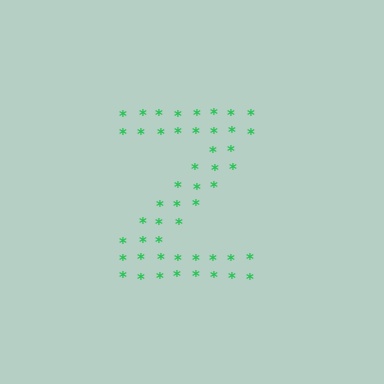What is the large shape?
The large shape is the letter Z.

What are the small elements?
The small elements are asterisks.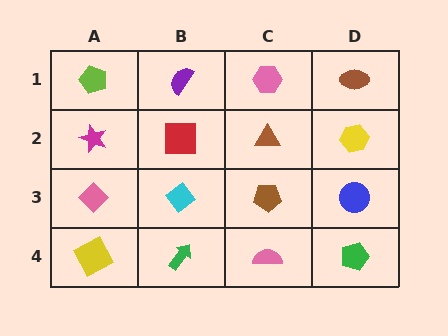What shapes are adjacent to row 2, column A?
A lime pentagon (row 1, column A), a pink diamond (row 3, column A), a red square (row 2, column B).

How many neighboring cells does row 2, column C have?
4.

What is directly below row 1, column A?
A magenta star.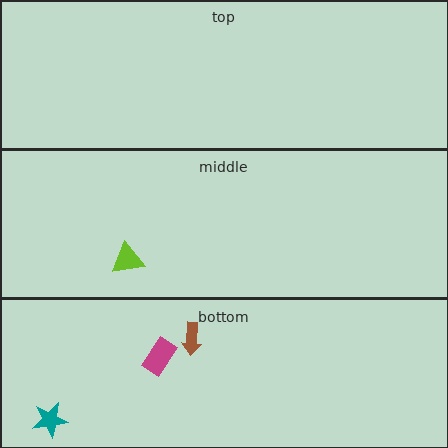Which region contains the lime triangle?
The middle region.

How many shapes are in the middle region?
1.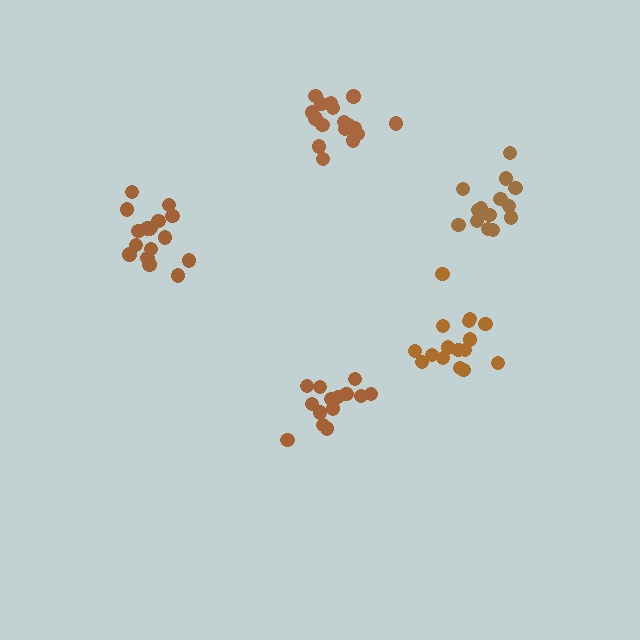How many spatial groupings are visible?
There are 5 spatial groupings.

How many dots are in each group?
Group 1: 16 dots, Group 2: 14 dots, Group 3: 17 dots, Group 4: 14 dots, Group 5: 17 dots (78 total).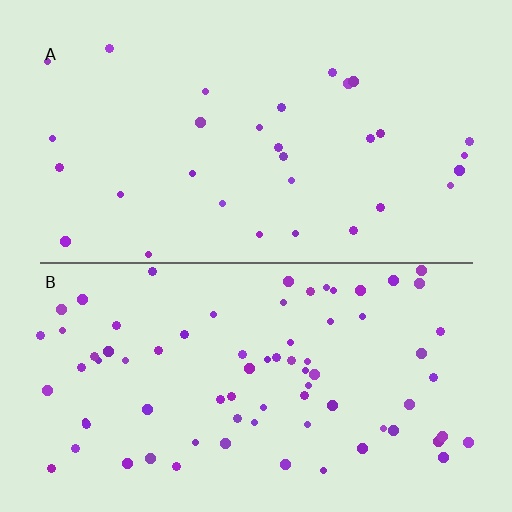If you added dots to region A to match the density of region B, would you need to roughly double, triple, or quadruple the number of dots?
Approximately double.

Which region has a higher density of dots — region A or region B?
B (the bottom).